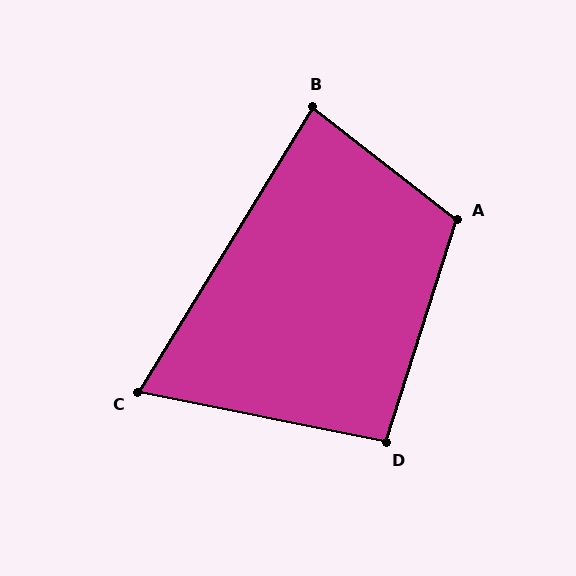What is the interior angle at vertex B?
Approximately 84 degrees (acute).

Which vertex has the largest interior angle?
A, at approximately 110 degrees.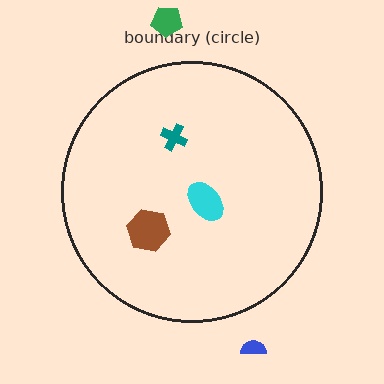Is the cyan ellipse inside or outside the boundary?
Inside.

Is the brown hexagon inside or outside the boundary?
Inside.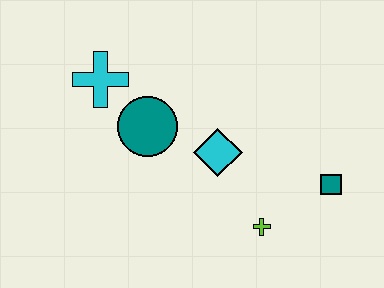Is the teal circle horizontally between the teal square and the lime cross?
No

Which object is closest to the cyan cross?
The teal circle is closest to the cyan cross.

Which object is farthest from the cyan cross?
The teal square is farthest from the cyan cross.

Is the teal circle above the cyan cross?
No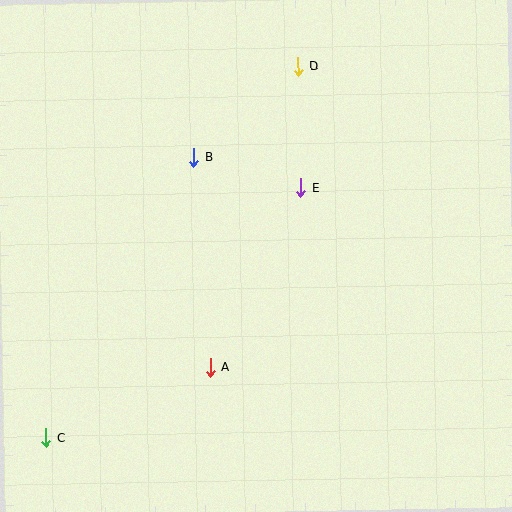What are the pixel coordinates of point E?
Point E is at (301, 188).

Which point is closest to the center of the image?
Point E at (301, 188) is closest to the center.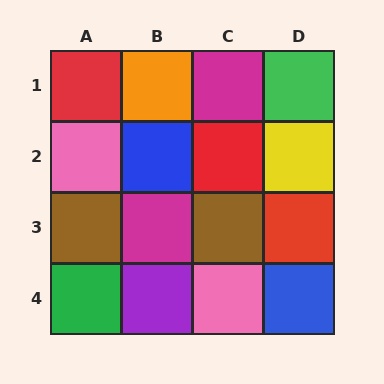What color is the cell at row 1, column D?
Green.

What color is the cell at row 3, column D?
Red.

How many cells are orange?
1 cell is orange.